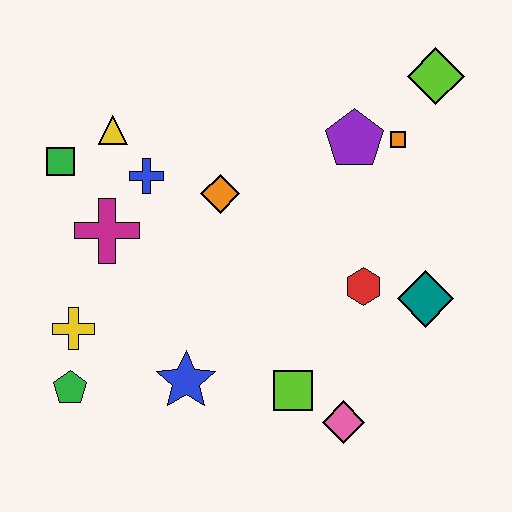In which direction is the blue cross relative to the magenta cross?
The blue cross is above the magenta cross.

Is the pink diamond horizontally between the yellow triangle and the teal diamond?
Yes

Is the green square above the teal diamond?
Yes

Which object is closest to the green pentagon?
The yellow cross is closest to the green pentagon.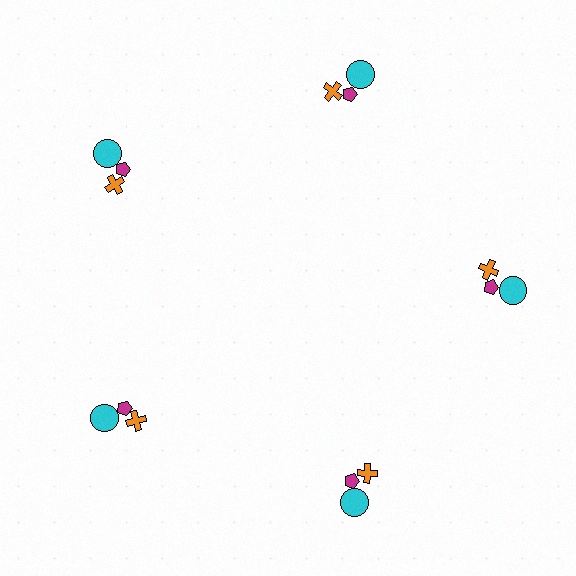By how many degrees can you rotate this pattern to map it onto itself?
The pattern maps onto itself every 72 degrees of rotation.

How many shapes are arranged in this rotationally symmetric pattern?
There are 15 shapes, arranged in 5 groups of 3.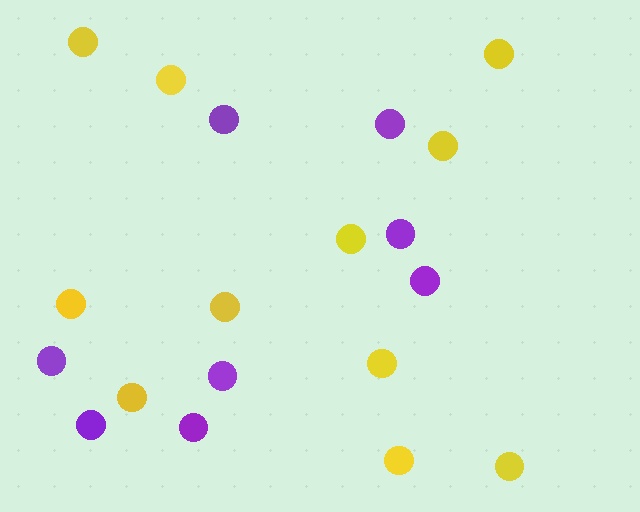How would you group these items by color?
There are 2 groups: one group of yellow circles (11) and one group of purple circles (8).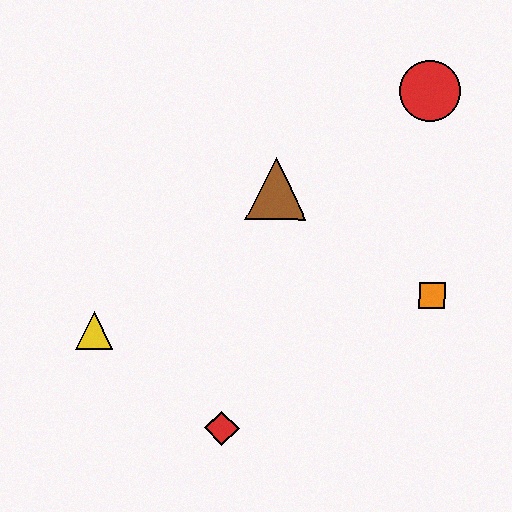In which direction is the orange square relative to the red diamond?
The orange square is to the right of the red diamond.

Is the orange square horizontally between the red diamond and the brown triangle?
No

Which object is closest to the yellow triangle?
The red diamond is closest to the yellow triangle.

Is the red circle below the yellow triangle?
No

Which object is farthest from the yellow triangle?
The red circle is farthest from the yellow triangle.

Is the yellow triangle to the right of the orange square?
No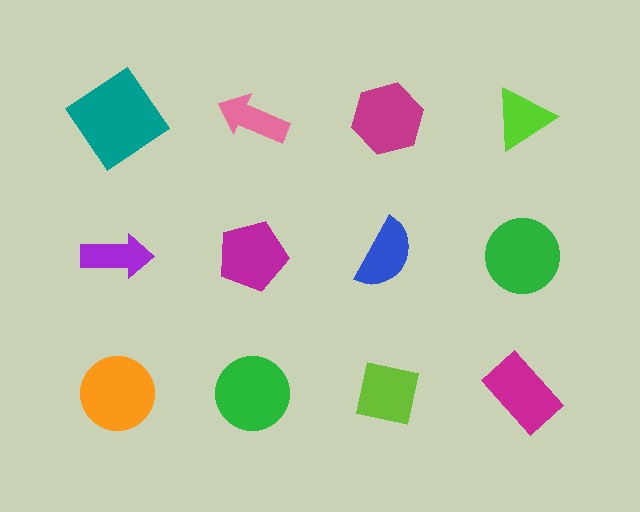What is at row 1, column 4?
A lime triangle.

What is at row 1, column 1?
A teal diamond.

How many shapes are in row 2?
4 shapes.